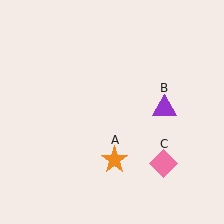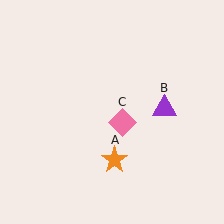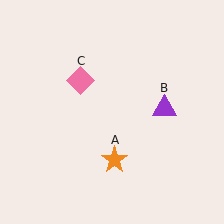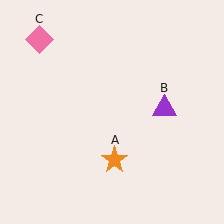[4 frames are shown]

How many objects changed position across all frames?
1 object changed position: pink diamond (object C).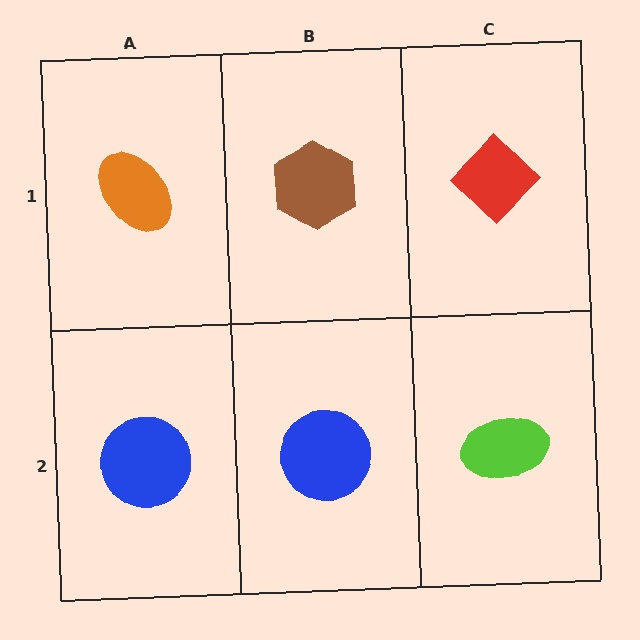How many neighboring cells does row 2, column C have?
2.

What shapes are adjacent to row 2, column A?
An orange ellipse (row 1, column A), a blue circle (row 2, column B).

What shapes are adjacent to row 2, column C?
A red diamond (row 1, column C), a blue circle (row 2, column B).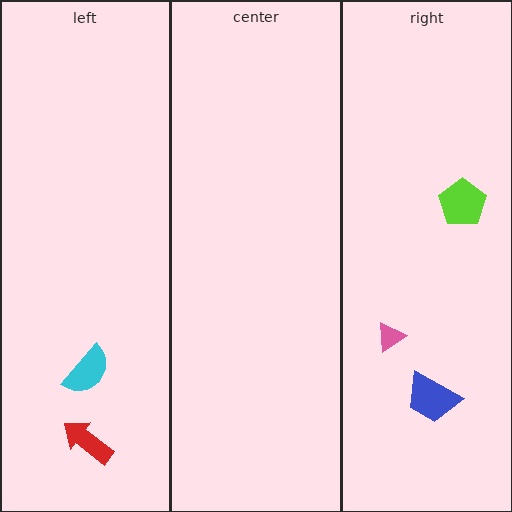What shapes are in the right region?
The lime pentagon, the pink triangle, the blue trapezoid.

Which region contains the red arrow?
The left region.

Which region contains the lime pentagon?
The right region.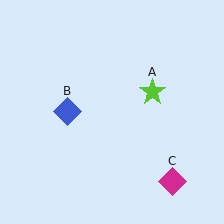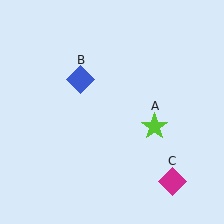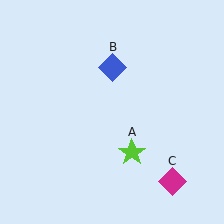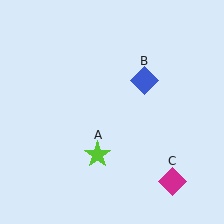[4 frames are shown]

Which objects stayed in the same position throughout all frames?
Magenta diamond (object C) remained stationary.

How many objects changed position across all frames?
2 objects changed position: lime star (object A), blue diamond (object B).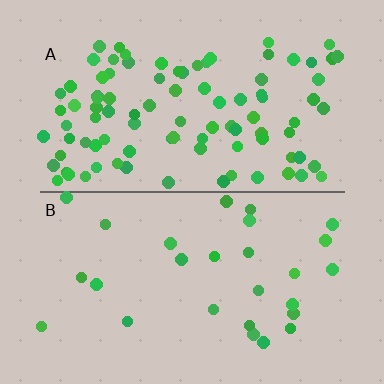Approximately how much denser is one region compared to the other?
Approximately 3.5× — region A over region B.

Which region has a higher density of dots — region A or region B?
A (the top).